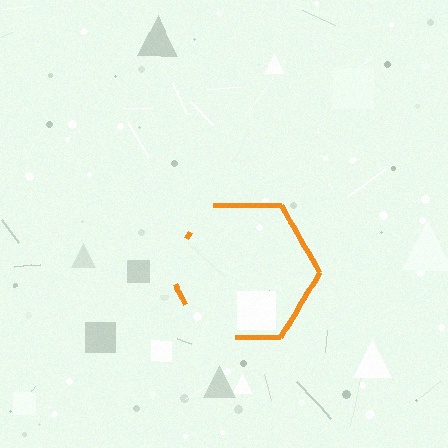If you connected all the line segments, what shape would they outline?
They would outline a hexagon.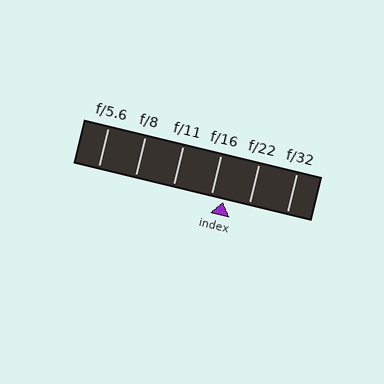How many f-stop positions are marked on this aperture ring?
There are 6 f-stop positions marked.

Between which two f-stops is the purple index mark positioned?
The index mark is between f/16 and f/22.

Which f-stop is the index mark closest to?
The index mark is closest to f/16.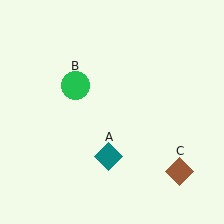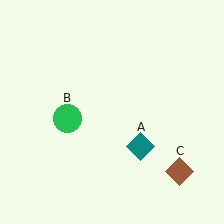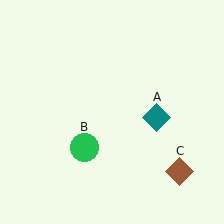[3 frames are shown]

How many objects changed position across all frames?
2 objects changed position: teal diamond (object A), green circle (object B).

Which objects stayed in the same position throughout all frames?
Brown diamond (object C) remained stationary.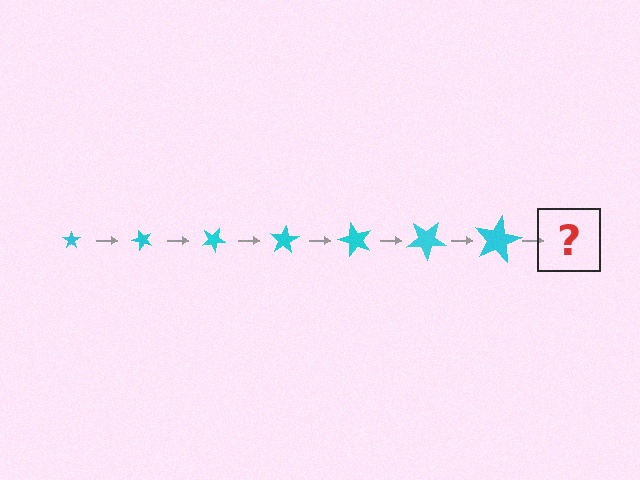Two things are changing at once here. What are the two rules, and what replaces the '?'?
The two rules are that the star grows larger each step and it rotates 50 degrees each step. The '?' should be a star, larger than the previous one and rotated 350 degrees from the start.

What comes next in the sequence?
The next element should be a star, larger than the previous one and rotated 350 degrees from the start.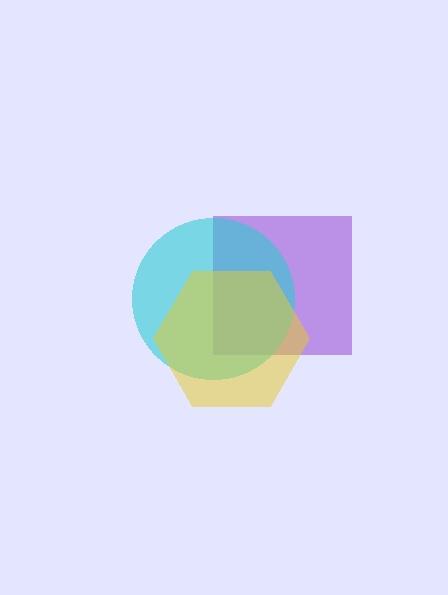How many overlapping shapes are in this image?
There are 3 overlapping shapes in the image.